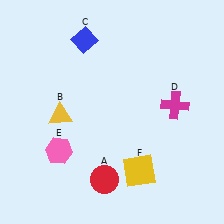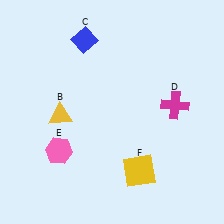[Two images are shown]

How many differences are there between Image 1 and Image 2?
There is 1 difference between the two images.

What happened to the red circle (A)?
The red circle (A) was removed in Image 2. It was in the bottom-left area of Image 1.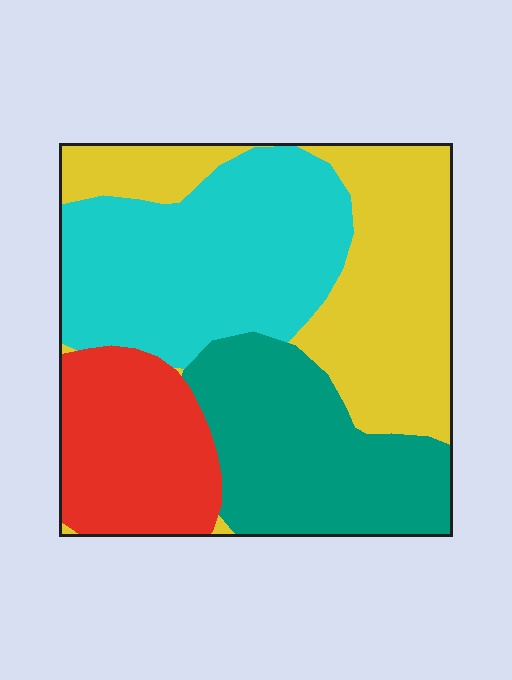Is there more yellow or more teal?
Yellow.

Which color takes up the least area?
Red, at roughly 15%.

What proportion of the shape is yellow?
Yellow takes up about one quarter (1/4) of the shape.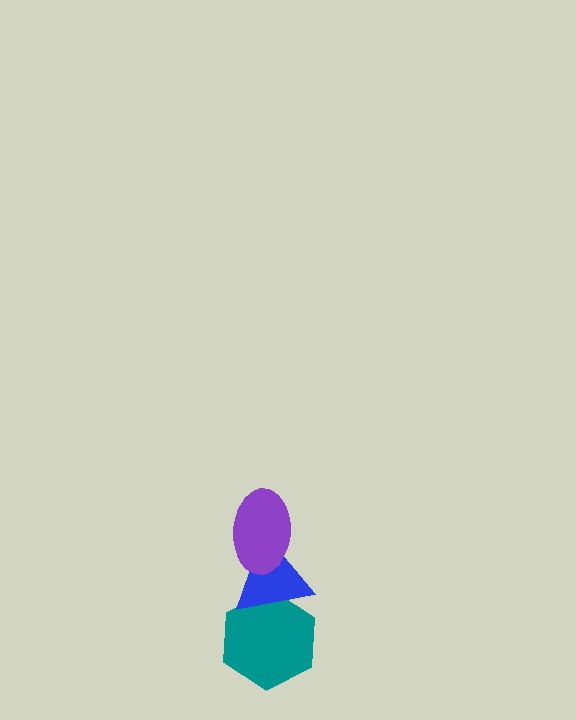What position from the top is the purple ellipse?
The purple ellipse is 1st from the top.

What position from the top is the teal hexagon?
The teal hexagon is 3rd from the top.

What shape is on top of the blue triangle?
The purple ellipse is on top of the blue triangle.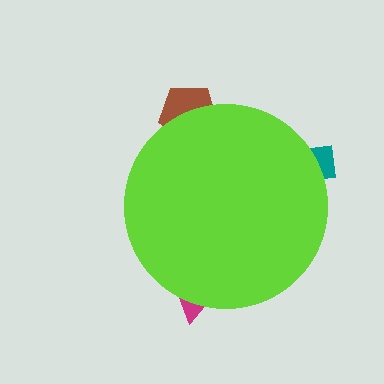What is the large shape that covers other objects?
A lime circle.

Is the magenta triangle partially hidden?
Yes, the magenta triangle is partially hidden behind the lime circle.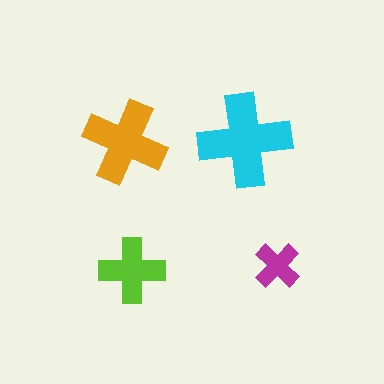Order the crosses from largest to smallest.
the cyan one, the orange one, the lime one, the magenta one.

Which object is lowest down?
The lime cross is bottommost.